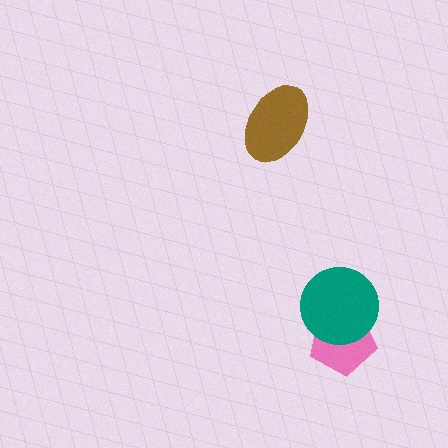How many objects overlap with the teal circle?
1 object overlaps with the teal circle.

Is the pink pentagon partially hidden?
Yes, it is partially covered by another shape.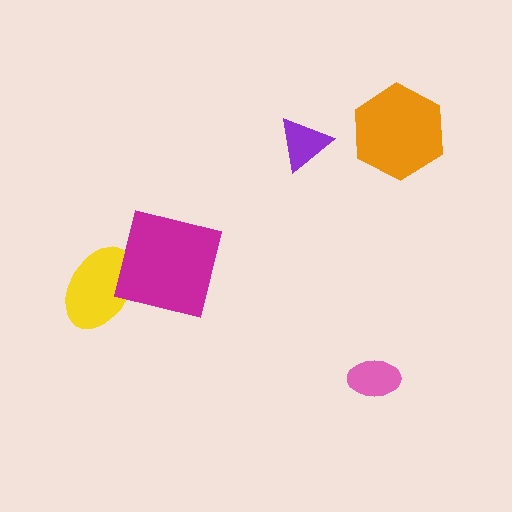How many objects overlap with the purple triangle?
0 objects overlap with the purple triangle.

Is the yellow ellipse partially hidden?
Yes, it is partially covered by another shape.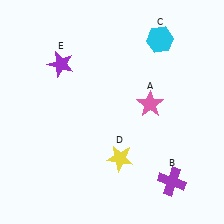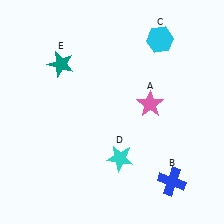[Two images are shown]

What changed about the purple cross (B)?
In Image 1, B is purple. In Image 2, it changed to blue.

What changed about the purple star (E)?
In Image 1, E is purple. In Image 2, it changed to teal.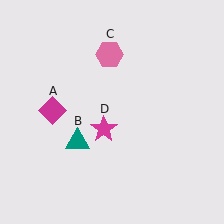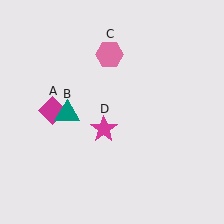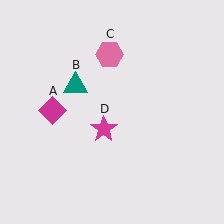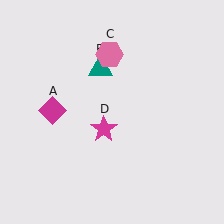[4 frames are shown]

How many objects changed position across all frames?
1 object changed position: teal triangle (object B).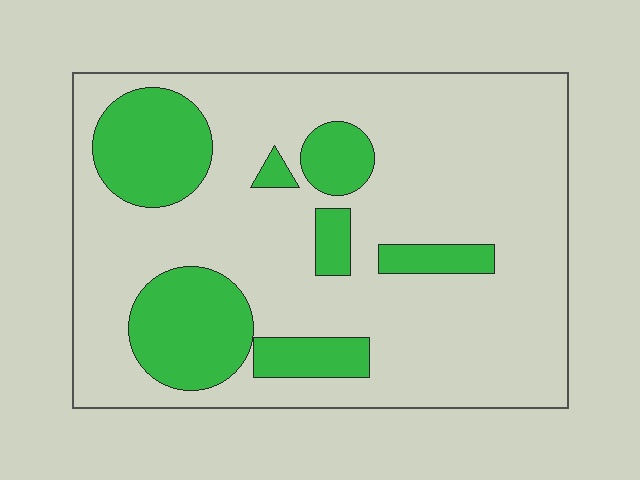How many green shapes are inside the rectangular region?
7.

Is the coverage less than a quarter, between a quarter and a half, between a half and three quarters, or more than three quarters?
Less than a quarter.